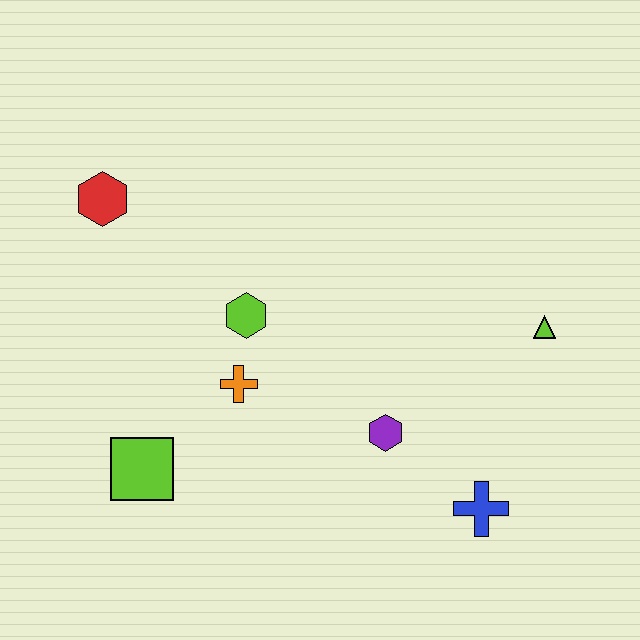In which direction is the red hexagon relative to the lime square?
The red hexagon is above the lime square.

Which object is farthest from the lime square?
The lime triangle is farthest from the lime square.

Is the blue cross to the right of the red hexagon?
Yes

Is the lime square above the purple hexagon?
No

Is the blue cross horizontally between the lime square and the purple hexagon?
No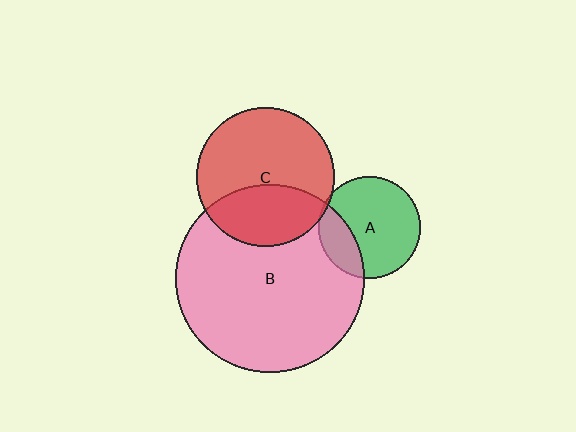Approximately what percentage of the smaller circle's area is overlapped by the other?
Approximately 25%.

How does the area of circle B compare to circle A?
Approximately 3.4 times.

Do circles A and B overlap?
Yes.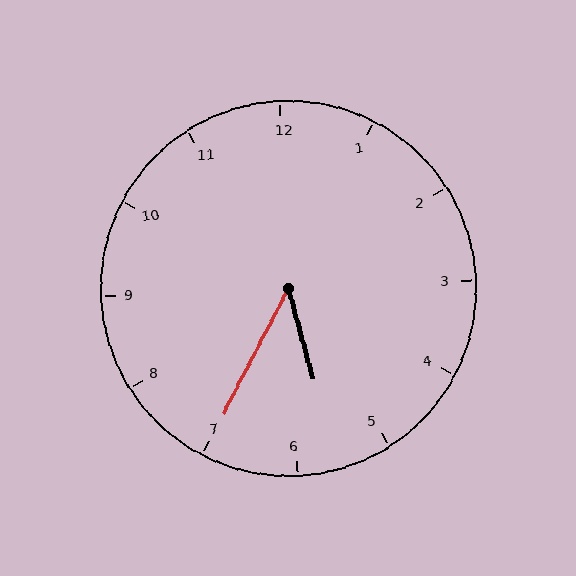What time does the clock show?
5:35.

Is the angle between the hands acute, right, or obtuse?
It is acute.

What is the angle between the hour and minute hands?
Approximately 42 degrees.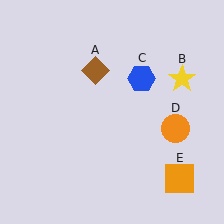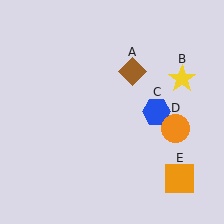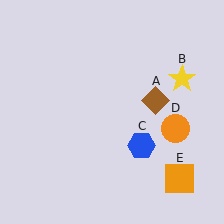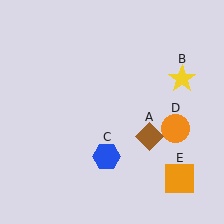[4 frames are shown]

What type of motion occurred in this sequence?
The brown diamond (object A), blue hexagon (object C) rotated clockwise around the center of the scene.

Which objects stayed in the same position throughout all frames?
Yellow star (object B) and orange circle (object D) and orange square (object E) remained stationary.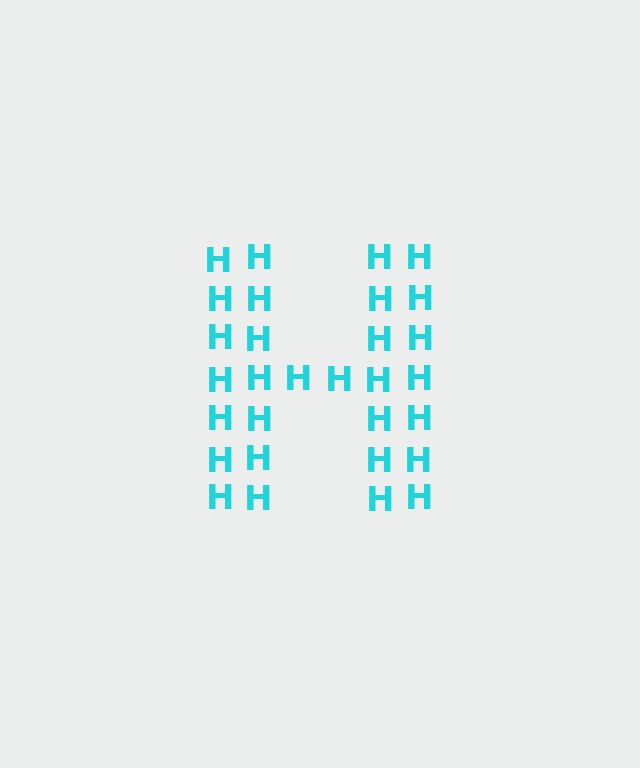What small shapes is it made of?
It is made of small letter H's.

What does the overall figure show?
The overall figure shows the letter H.